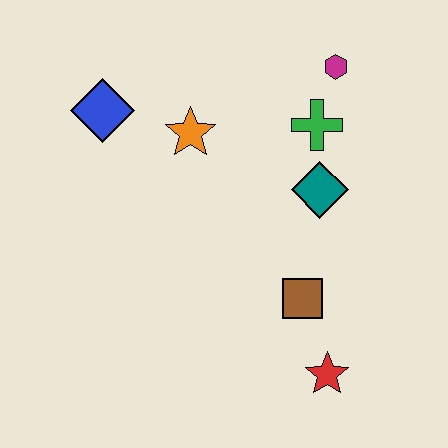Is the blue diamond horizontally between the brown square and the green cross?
No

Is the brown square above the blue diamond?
No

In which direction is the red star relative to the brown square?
The red star is below the brown square.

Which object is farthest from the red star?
The blue diamond is farthest from the red star.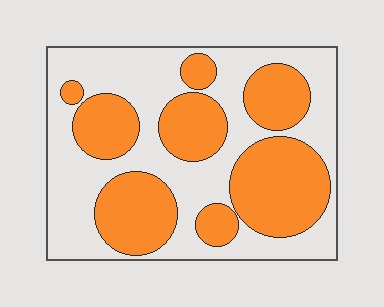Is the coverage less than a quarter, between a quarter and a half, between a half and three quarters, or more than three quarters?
Between a quarter and a half.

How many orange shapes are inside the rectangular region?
8.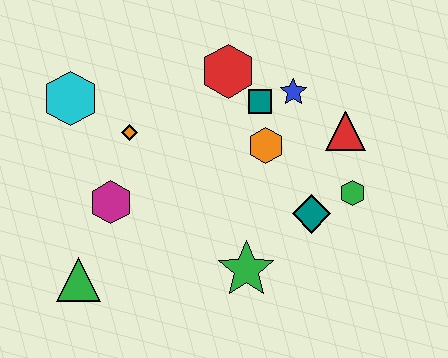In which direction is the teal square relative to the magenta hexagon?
The teal square is to the right of the magenta hexagon.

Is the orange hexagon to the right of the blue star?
No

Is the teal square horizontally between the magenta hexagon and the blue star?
Yes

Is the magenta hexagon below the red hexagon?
Yes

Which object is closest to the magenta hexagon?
The orange diamond is closest to the magenta hexagon.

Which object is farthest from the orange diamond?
The green hexagon is farthest from the orange diamond.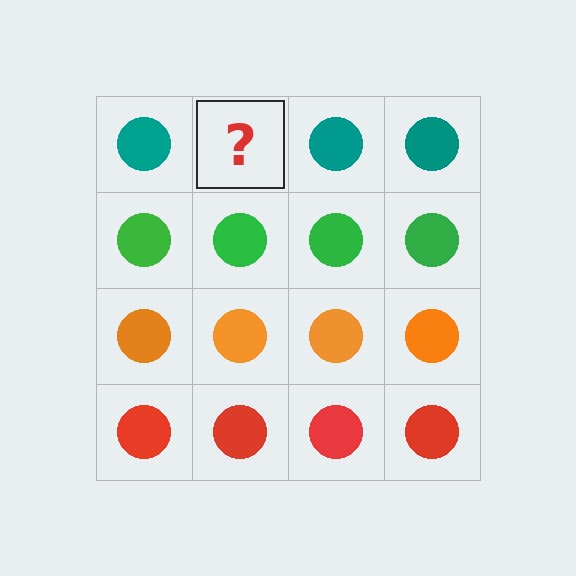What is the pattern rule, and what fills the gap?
The rule is that each row has a consistent color. The gap should be filled with a teal circle.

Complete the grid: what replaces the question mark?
The question mark should be replaced with a teal circle.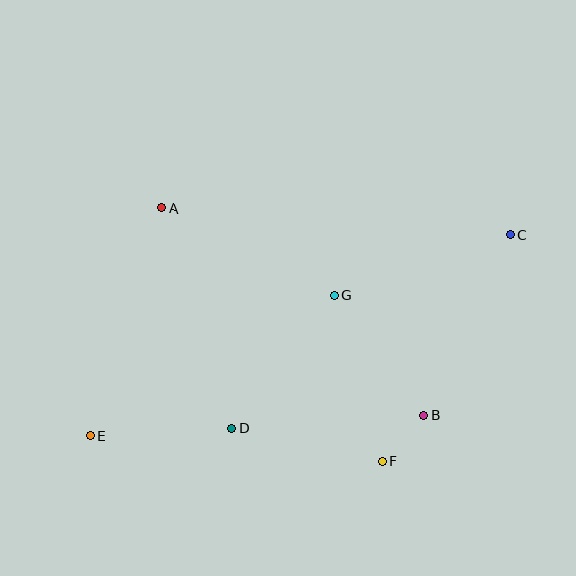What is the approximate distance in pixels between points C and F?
The distance between C and F is approximately 260 pixels.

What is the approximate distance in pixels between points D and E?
The distance between D and E is approximately 142 pixels.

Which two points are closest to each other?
Points B and F are closest to each other.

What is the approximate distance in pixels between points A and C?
The distance between A and C is approximately 349 pixels.